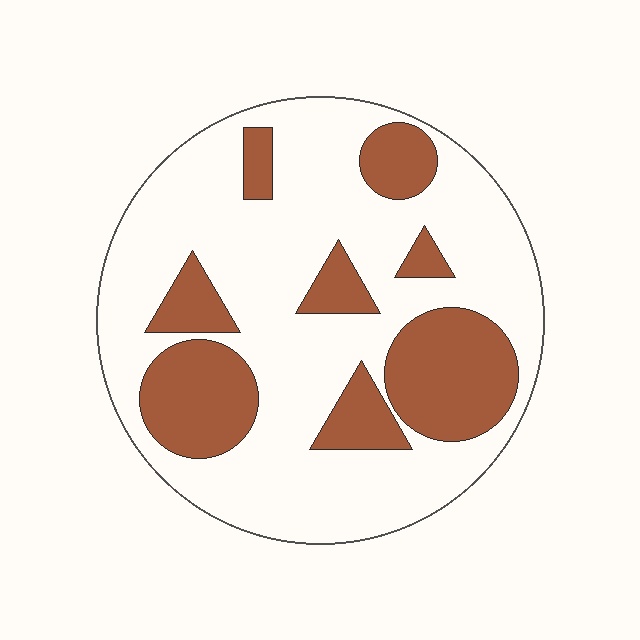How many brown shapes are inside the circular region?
8.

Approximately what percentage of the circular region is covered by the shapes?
Approximately 30%.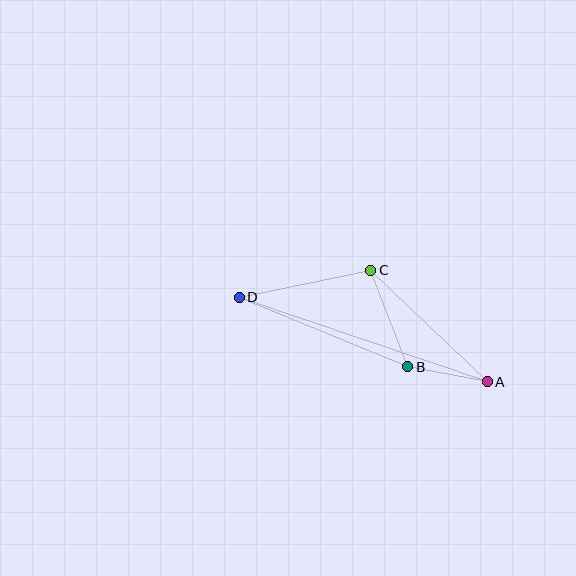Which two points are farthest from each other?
Points A and D are farthest from each other.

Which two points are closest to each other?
Points A and B are closest to each other.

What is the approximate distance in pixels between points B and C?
The distance between B and C is approximately 103 pixels.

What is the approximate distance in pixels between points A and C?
The distance between A and C is approximately 161 pixels.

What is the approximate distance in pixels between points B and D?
The distance between B and D is approximately 182 pixels.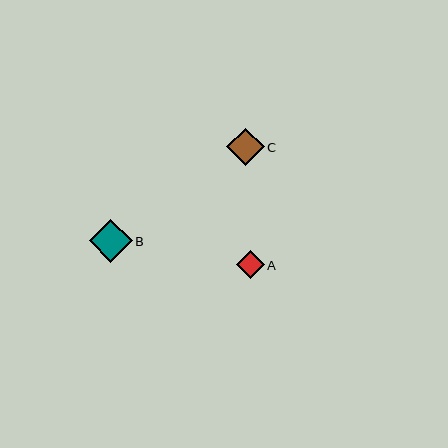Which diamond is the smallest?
Diamond A is the smallest with a size of approximately 28 pixels.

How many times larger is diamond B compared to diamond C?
Diamond B is approximately 1.1 times the size of diamond C.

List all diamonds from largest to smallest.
From largest to smallest: B, C, A.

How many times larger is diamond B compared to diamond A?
Diamond B is approximately 1.6 times the size of diamond A.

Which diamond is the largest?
Diamond B is the largest with a size of approximately 43 pixels.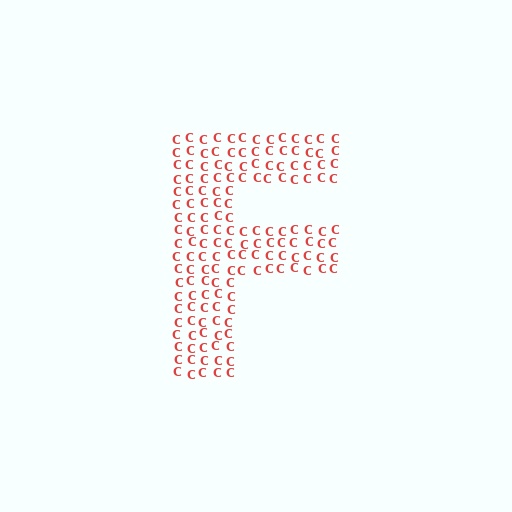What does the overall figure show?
The overall figure shows the letter F.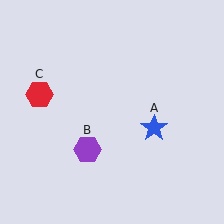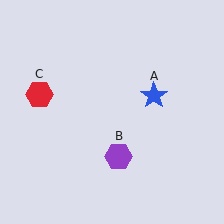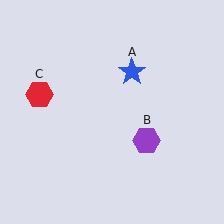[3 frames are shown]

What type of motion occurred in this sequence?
The blue star (object A), purple hexagon (object B) rotated counterclockwise around the center of the scene.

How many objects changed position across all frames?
2 objects changed position: blue star (object A), purple hexagon (object B).